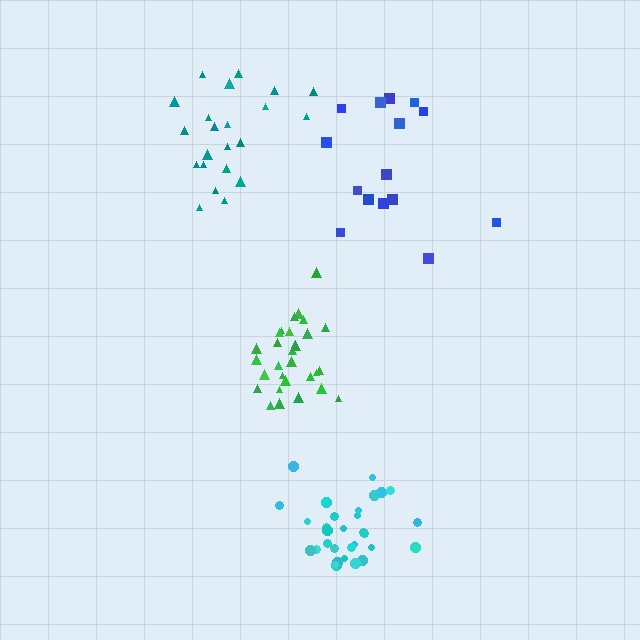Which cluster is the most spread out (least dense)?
Blue.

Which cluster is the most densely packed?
Green.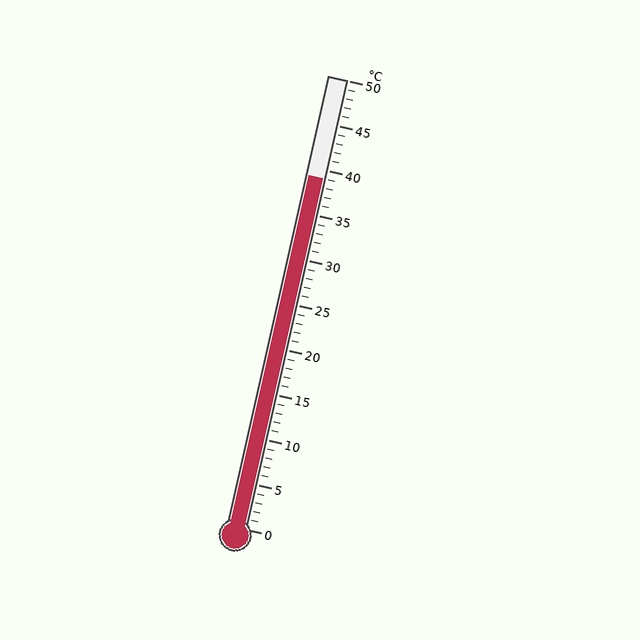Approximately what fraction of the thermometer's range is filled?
The thermometer is filled to approximately 80% of its range.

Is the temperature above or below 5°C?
The temperature is above 5°C.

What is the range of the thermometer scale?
The thermometer scale ranges from 0°C to 50°C.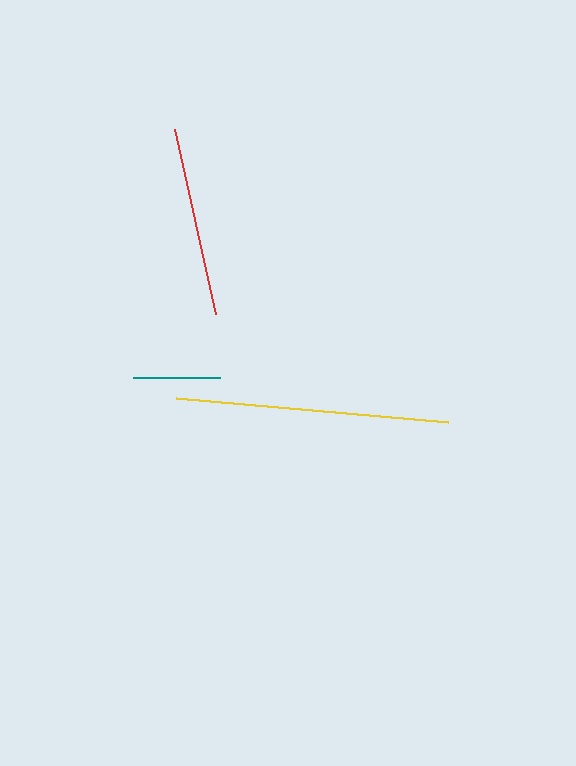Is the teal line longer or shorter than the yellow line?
The yellow line is longer than the teal line.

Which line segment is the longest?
The yellow line is the longest at approximately 274 pixels.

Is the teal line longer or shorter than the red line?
The red line is longer than the teal line.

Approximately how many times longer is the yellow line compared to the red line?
The yellow line is approximately 1.4 times the length of the red line.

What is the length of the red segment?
The red segment is approximately 190 pixels long.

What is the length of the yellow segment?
The yellow segment is approximately 274 pixels long.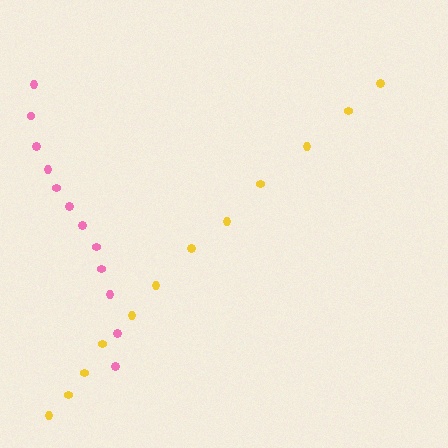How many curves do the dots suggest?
There are 2 distinct paths.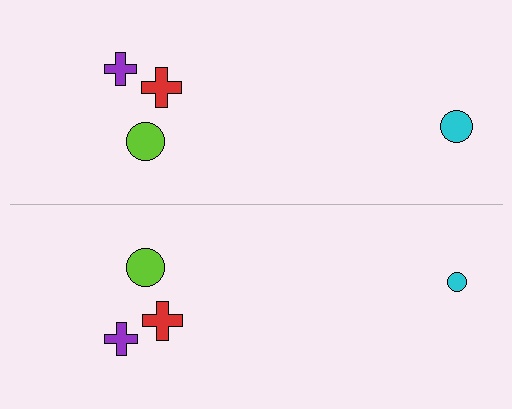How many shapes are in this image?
There are 8 shapes in this image.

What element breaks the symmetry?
The cyan circle on the bottom side has a different size than its mirror counterpart.